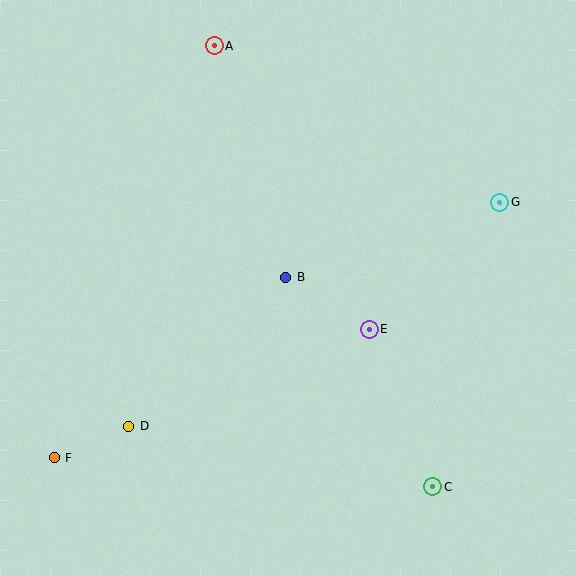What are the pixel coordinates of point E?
Point E is at (369, 329).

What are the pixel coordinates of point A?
Point A is at (214, 46).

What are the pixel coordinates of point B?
Point B is at (286, 277).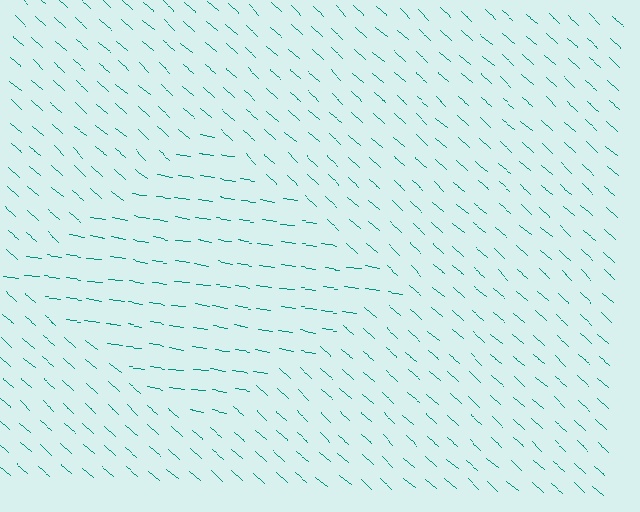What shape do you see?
I see a diamond.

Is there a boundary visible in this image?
Yes, there is a texture boundary formed by a change in line orientation.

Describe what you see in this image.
The image is filled with small teal line segments. A diamond region in the image has lines oriented differently from the surrounding lines, creating a visible texture boundary.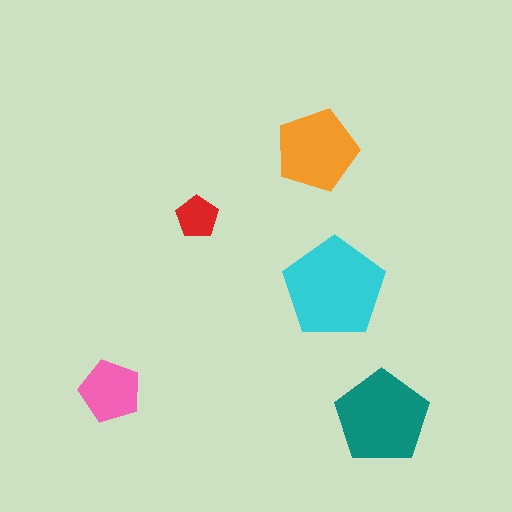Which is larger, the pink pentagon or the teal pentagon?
The teal one.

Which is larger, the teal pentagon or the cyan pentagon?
The cyan one.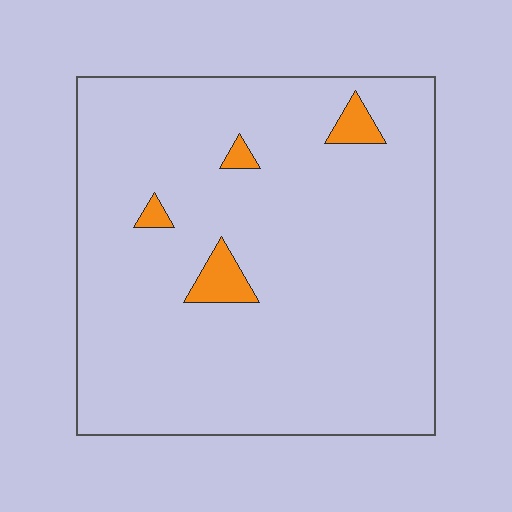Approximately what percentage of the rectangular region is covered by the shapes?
Approximately 5%.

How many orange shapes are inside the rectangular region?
4.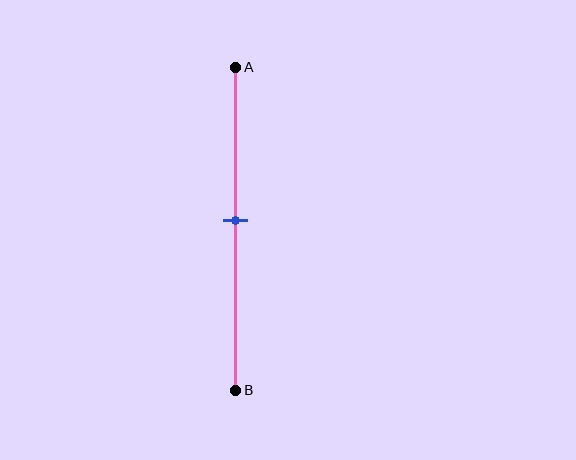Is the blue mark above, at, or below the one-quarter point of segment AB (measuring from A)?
The blue mark is below the one-quarter point of segment AB.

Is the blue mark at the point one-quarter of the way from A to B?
No, the mark is at about 50% from A, not at the 25% one-quarter point.